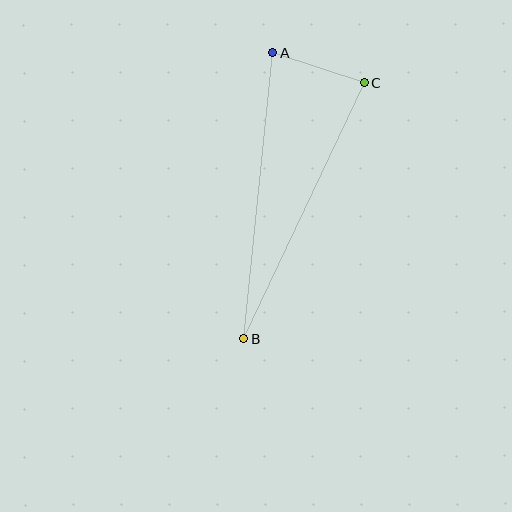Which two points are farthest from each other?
Points A and B are farthest from each other.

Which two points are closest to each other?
Points A and C are closest to each other.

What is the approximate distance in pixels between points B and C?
The distance between B and C is approximately 283 pixels.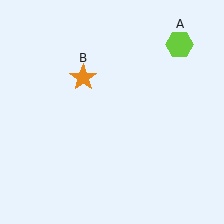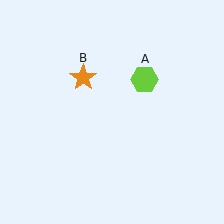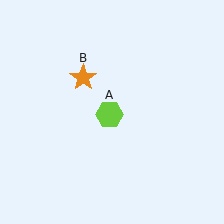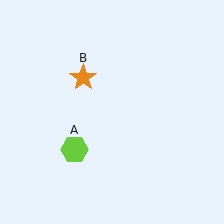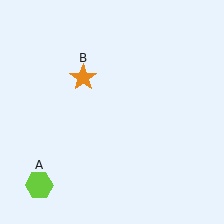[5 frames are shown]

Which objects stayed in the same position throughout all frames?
Orange star (object B) remained stationary.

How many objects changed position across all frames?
1 object changed position: lime hexagon (object A).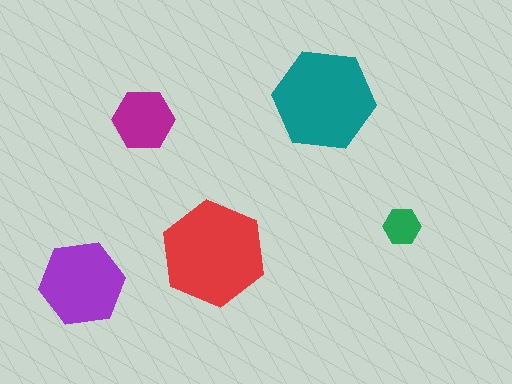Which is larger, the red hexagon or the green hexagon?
The red one.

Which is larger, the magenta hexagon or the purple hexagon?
The purple one.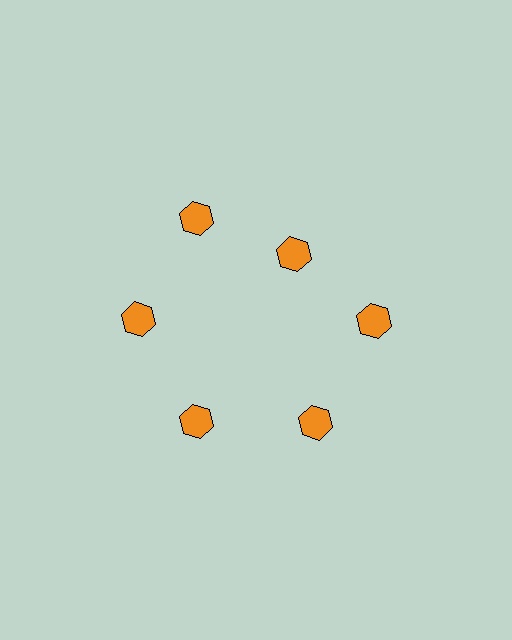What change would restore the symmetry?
The symmetry would be restored by moving it outward, back onto the ring so that all 6 hexagons sit at equal angles and equal distance from the center.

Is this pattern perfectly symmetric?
No. The 6 orange hexagons are arranged in a ring, but one element near the 1 o'clock position is pulled inward toward the center, breaking the 6-fold rotational symmetry.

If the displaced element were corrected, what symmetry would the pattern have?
It would have 6-fold rotational symmetry — the pattern would map onto itself every 60 degrees.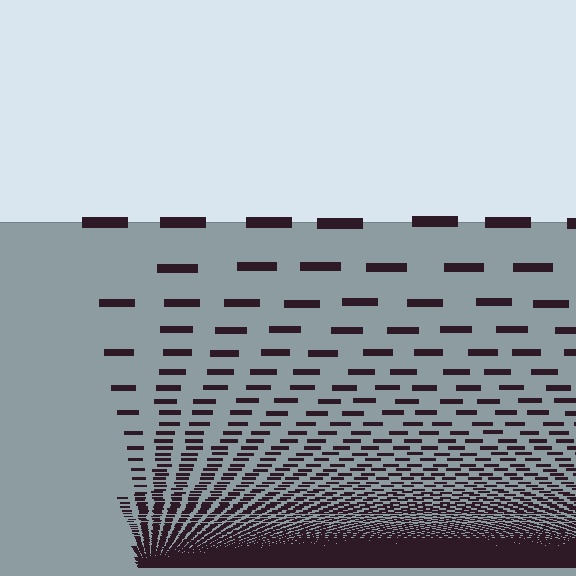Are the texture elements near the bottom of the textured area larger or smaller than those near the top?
Smaller. The gradient is inverted — elements near the bottom are smaller and denser.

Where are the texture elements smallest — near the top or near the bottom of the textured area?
Near the bottom.